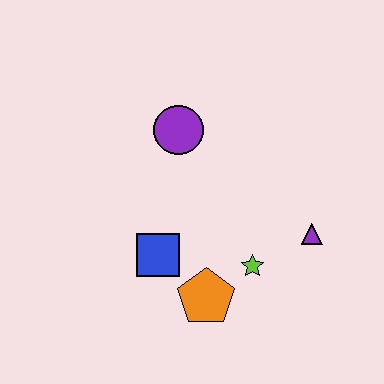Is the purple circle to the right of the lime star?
No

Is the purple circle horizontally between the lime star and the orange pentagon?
No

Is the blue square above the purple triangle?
No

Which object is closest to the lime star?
The orange pentagon is closest to the lime star.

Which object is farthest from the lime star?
The purple circle is farthest from the lime star.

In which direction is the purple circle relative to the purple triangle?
The purple circle is to the left of the purple triangle.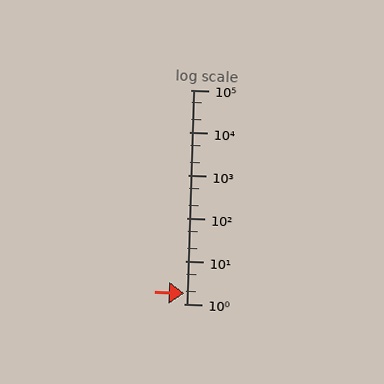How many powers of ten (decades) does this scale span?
The scale spans 5 decades, from 1 to 100000.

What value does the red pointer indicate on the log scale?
The pointer indicates approximately 1.8.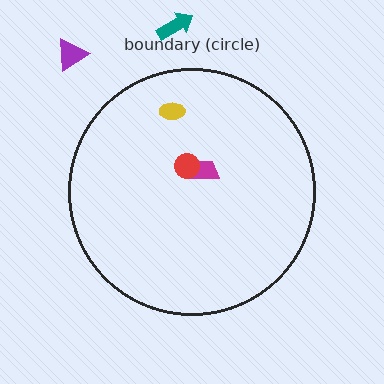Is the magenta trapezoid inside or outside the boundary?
Inside.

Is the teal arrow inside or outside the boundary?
Outside.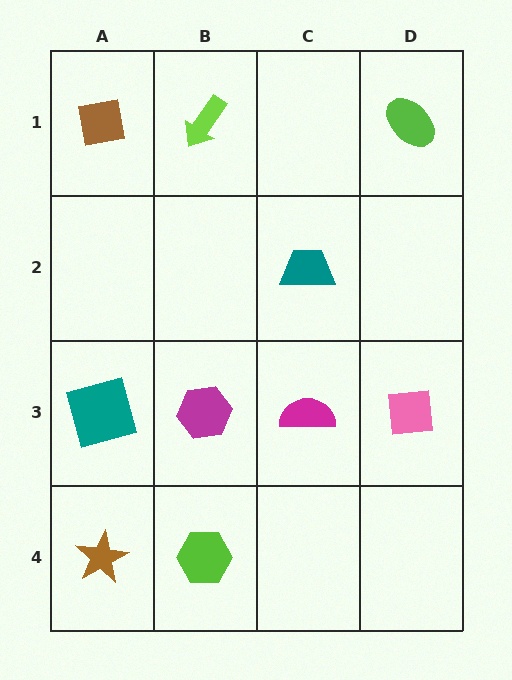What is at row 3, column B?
A magenta hexagon.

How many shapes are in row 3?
4 shapes.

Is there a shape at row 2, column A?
No, that cell is empty.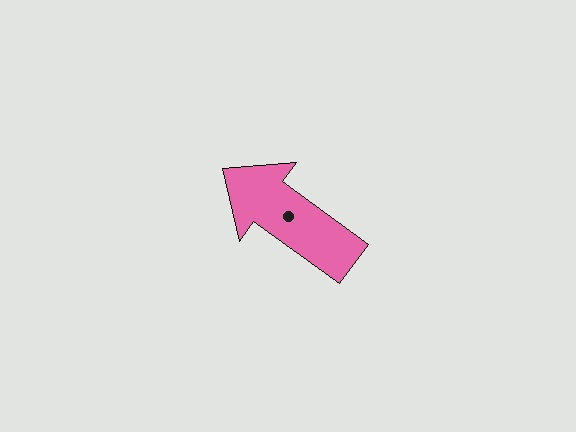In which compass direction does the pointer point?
Northwest.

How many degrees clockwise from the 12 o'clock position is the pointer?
Approximately 306 degrees.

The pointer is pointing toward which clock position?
Roughly 10 o'clock.